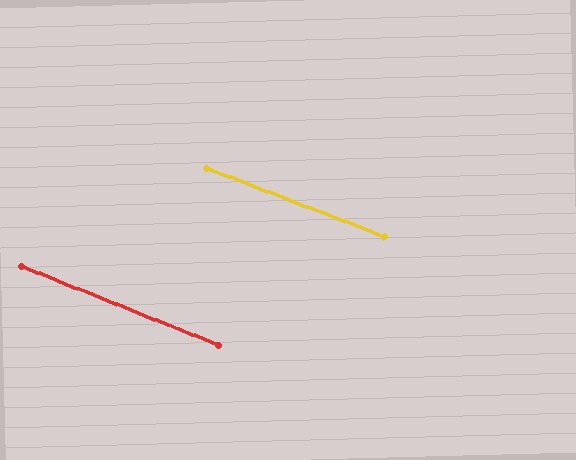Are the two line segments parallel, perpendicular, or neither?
Parallel — their directions differ by only 0.9°.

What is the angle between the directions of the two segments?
Approximately 1 degree.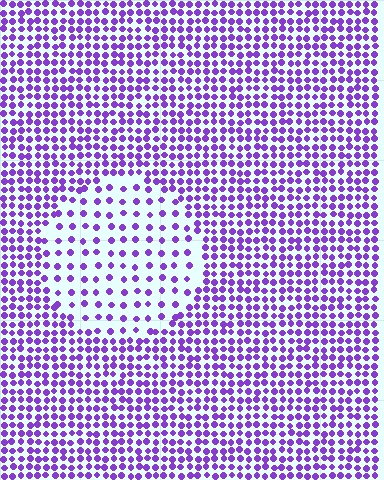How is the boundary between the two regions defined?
The boundary is defined by a change in element density (approximately 2.4x ratio). All elements are the same color, size, and shape.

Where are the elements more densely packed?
The elements are more densely packed outside the circle boundary.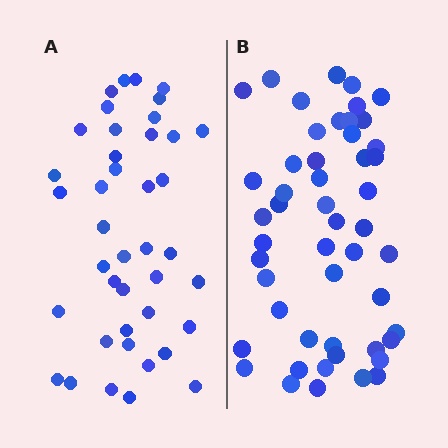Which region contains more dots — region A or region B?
Region B (the right region) has more dots.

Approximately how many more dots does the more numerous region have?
Region B has roughly 8 or so more dots than region A.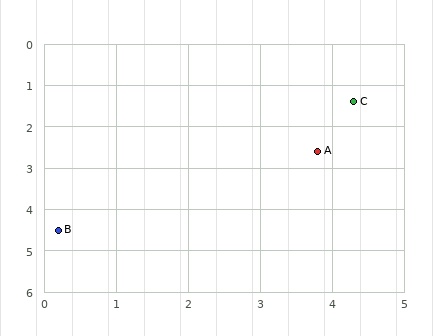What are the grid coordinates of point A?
Point A is at approximately (3.8, 2.6).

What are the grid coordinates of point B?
Point B is at approximately (0.2, 4.5).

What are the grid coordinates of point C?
Point C is at approximately (4.3, 1.4).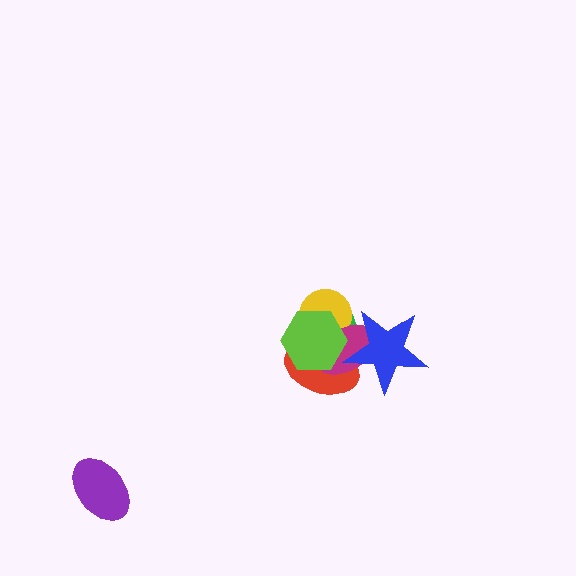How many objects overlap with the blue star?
3 objects overlap with the blue star.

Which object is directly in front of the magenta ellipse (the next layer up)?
The lime hexagon is directly in front of the magenta ellipse.